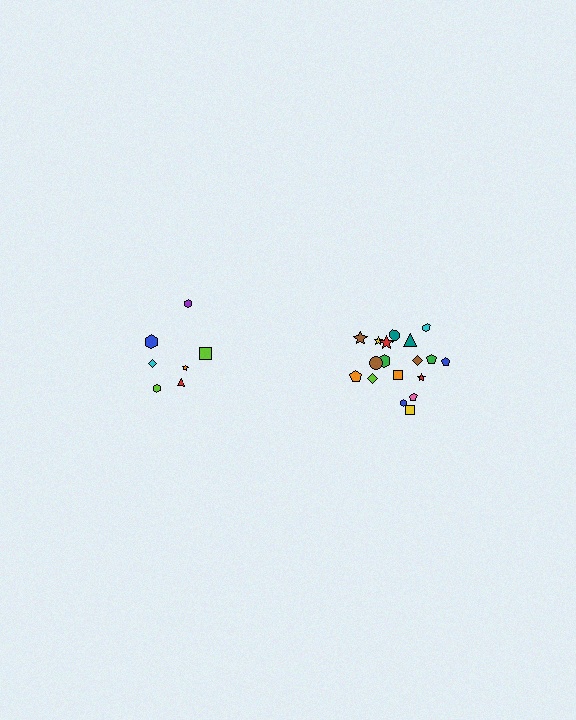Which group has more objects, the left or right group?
The right group.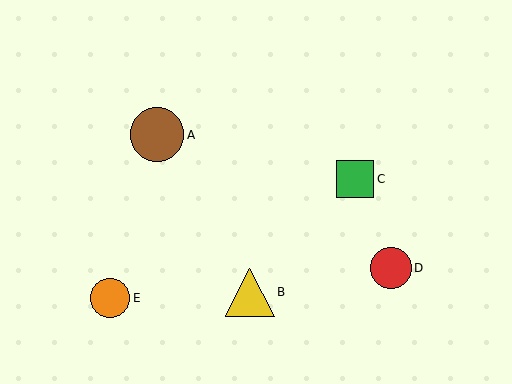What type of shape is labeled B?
Shape B is a yellow triangle.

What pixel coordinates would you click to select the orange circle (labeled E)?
Click at (110, 298) to select the orange circle E.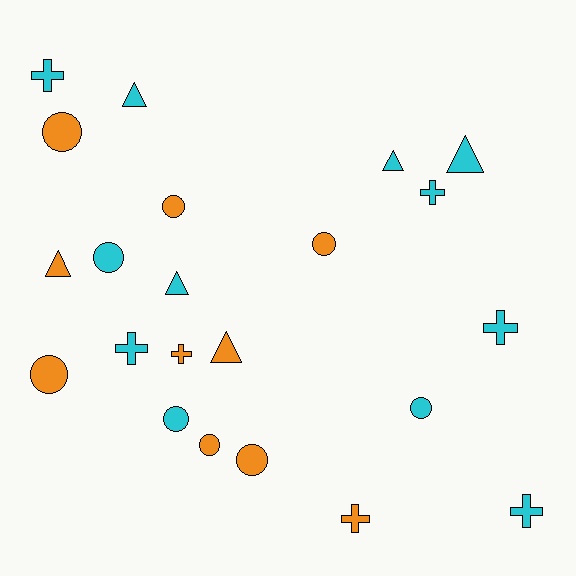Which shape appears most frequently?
Circle, with 9 objects.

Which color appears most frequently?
Cyan, with 12 objects.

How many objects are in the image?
There are 22 objects.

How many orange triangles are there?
There are 2 orange triangles.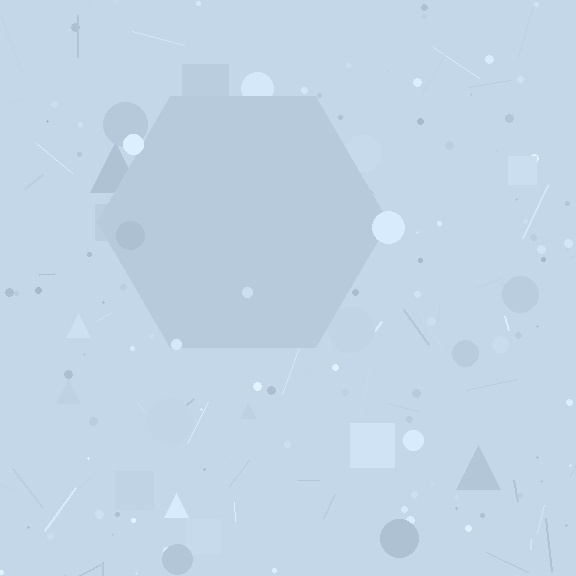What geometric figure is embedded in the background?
A hexagon is embedded in the background.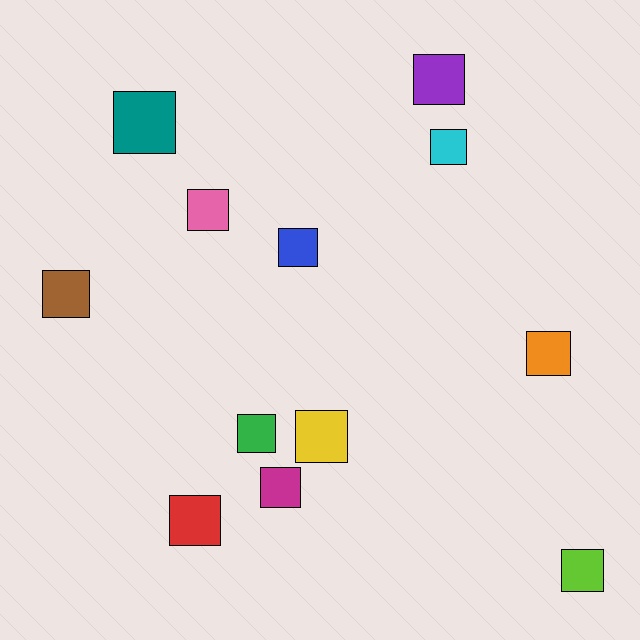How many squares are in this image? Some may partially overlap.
There are 12 squares.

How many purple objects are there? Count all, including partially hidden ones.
There is 1 purple object.